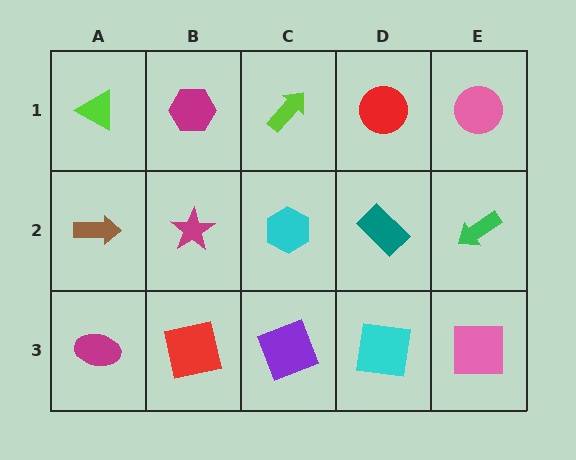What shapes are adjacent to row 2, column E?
A pink circle (row 1, column E), a pink square (row 3, column E), a teal rectangle (row 2, column D).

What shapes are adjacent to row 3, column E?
A green arrow (row 2, column E), a cyan square (row 3, column D).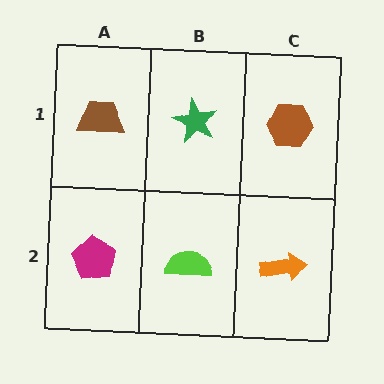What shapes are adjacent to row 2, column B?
A green star (row 1, column B), a magenta pentagon (row 2, column A), an orange arrow (row 2, column C).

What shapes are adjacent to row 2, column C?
A brown hexagon (row 1, column C), a lime semicircle (row 2, column B).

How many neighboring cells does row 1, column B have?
3.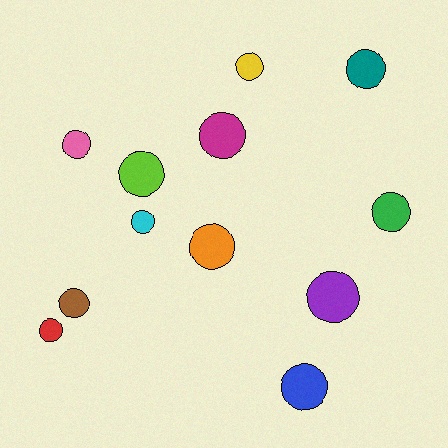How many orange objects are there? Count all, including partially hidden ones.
There is 1 orange object.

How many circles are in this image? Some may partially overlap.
There are 12 circles.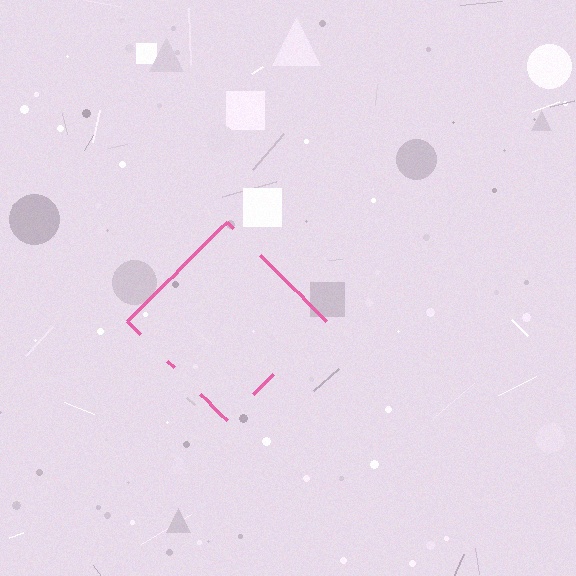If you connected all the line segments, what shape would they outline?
They would outline a diamond.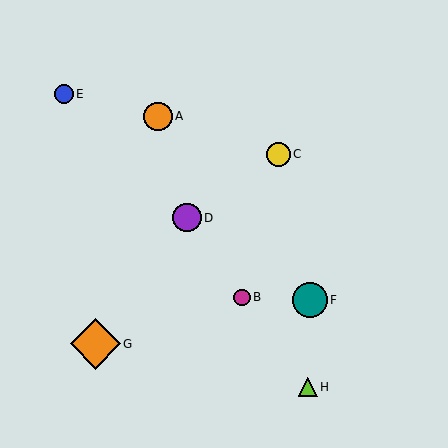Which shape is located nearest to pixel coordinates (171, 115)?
The orange circle (labeled A) at (158, 116) is nearest to that location.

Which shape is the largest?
The orange diamond (labeled G) is the largest.